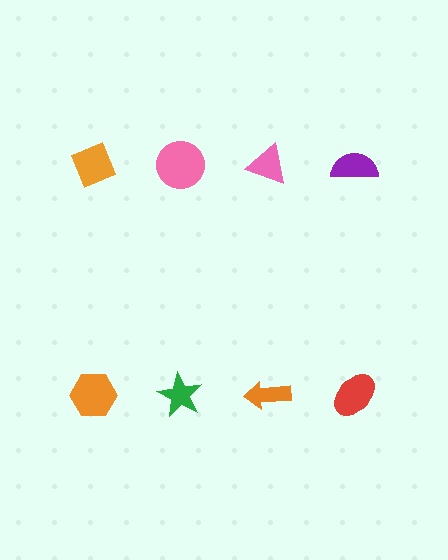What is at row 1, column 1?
An orange diamond.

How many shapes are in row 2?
4 shapes.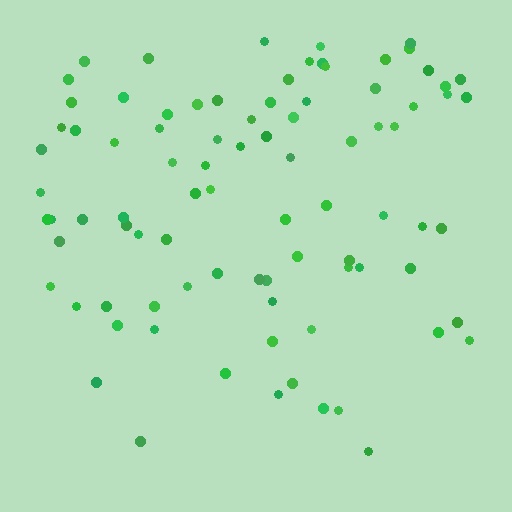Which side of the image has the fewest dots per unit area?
The bottom.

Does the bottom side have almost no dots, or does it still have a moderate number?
Still a moderate number, just noticeably fewer than the top.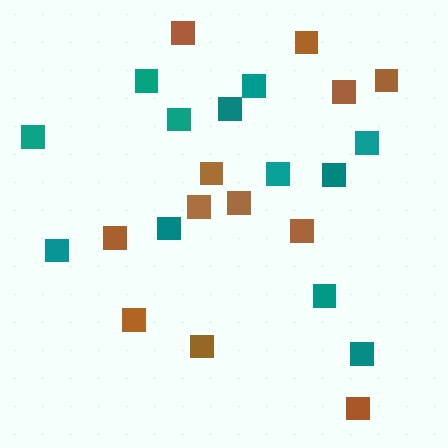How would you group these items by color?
There are 2 groups: one group of brown squares (12) and one group of teal squares (12).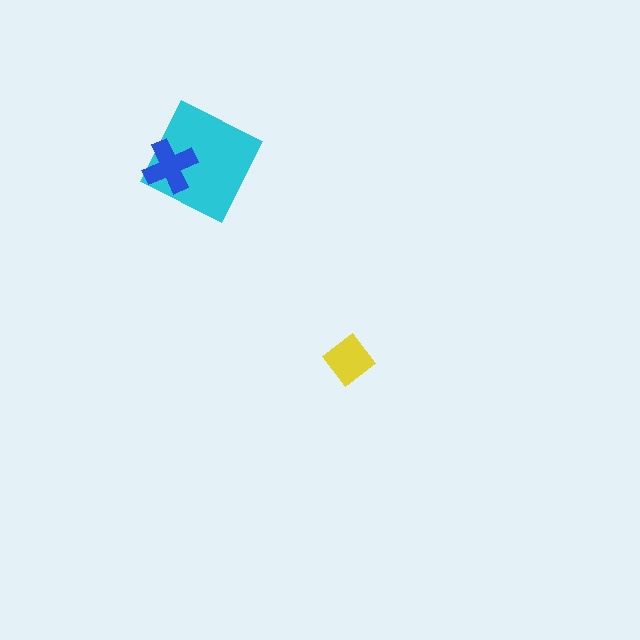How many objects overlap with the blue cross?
1 object overlaps with the blue cross.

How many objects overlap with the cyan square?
1 object overlaps with the cyan square.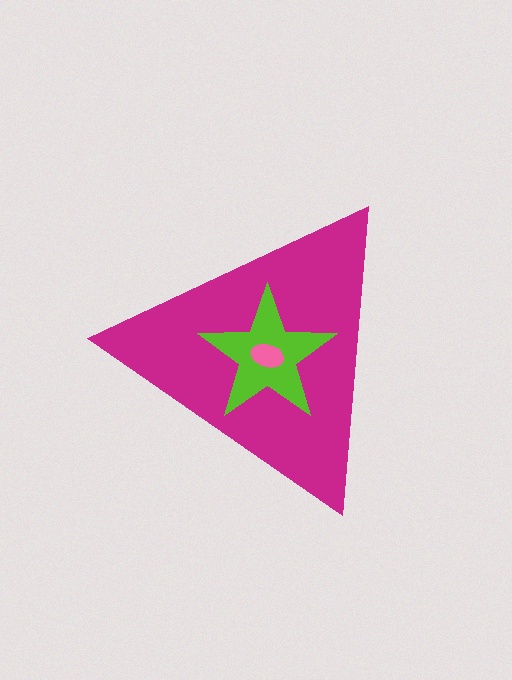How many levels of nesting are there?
3.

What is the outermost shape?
The magenta triangle.